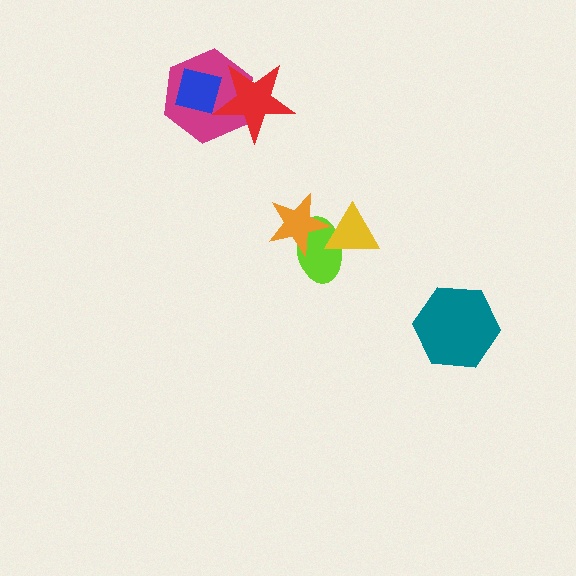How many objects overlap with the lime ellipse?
2 objects overlap with the lime ellipse.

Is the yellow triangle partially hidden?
No, no other shape covers it.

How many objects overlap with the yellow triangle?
2 objects overlap with the yellow triangle.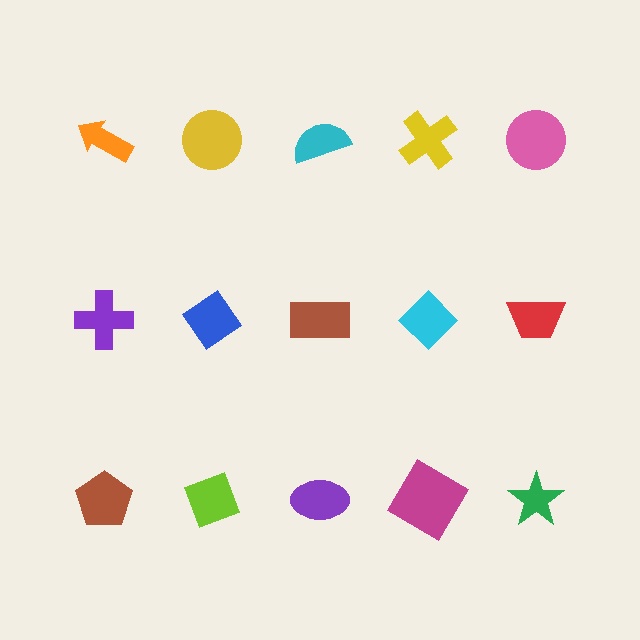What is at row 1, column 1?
An orange arrow.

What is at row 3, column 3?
A purple ellipse.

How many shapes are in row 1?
5 shapes.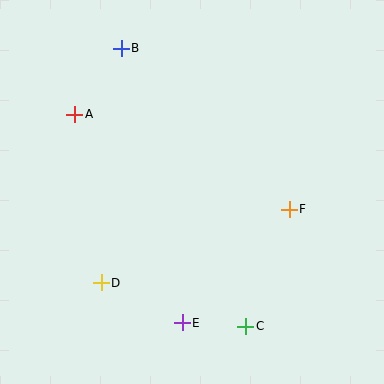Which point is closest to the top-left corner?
Point B is closest to the top-left corner.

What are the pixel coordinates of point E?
Point E is at (182, 323).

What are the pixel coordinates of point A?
Point A is at (75, 114).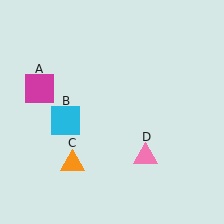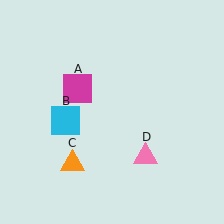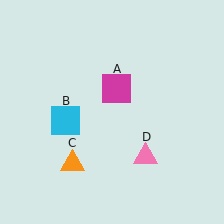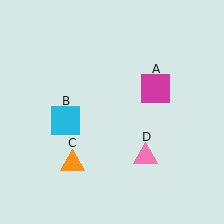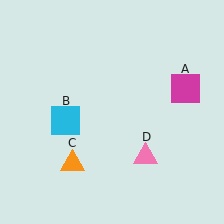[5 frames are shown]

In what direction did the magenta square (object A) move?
The magenta square (object A) moved right.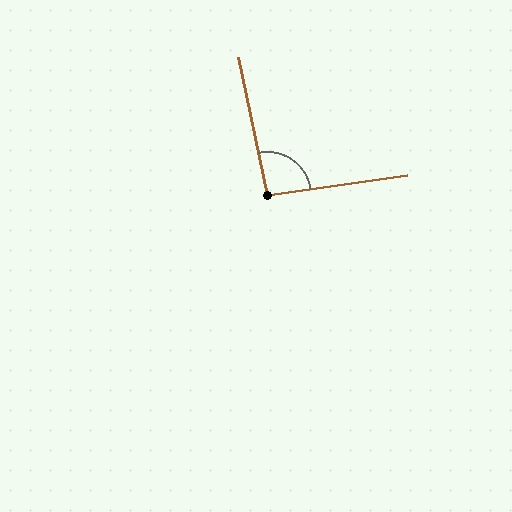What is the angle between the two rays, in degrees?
Approximately 94 degrees.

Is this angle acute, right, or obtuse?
It is approximately a right angle.